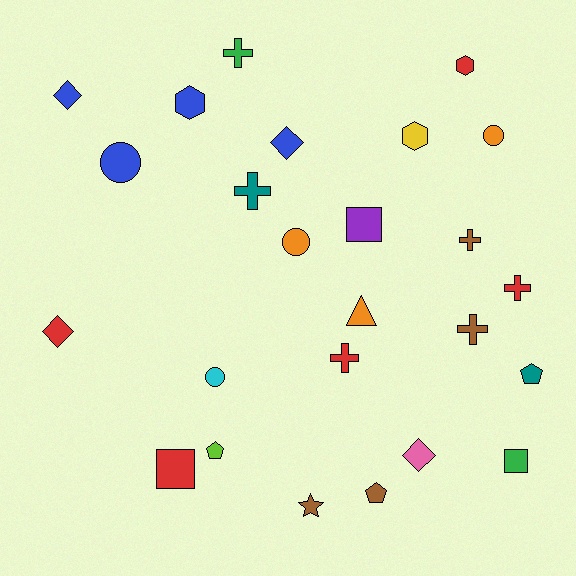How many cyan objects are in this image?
There is 1 cyan object.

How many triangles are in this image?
There is 1 triangle.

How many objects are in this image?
There are 25 objects.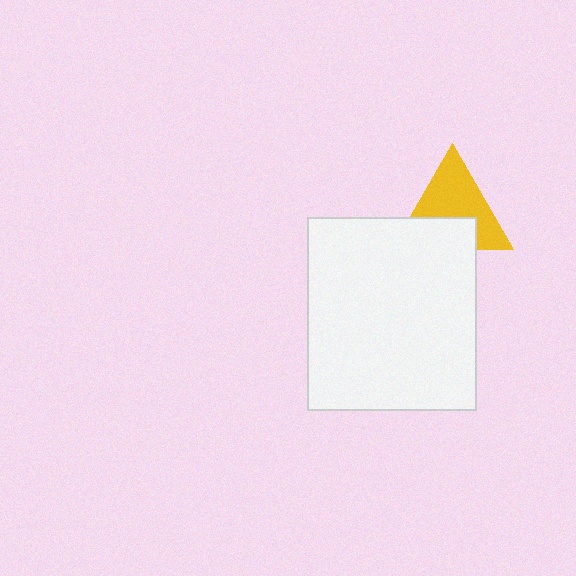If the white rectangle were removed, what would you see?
You would see the complete yellow triangle.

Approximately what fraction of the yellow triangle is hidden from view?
Roughly 38% of the yellow triangle is hidden behind the white rectangle.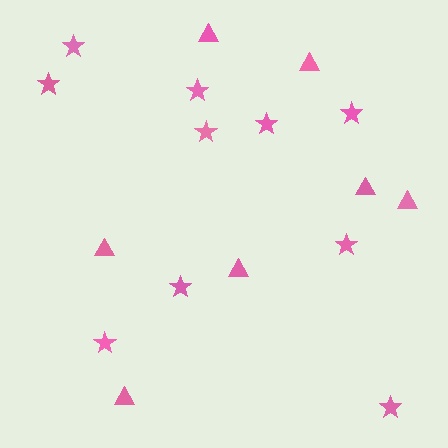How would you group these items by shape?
There are 2 groups: one group of triangles (7) and one group of stars (10).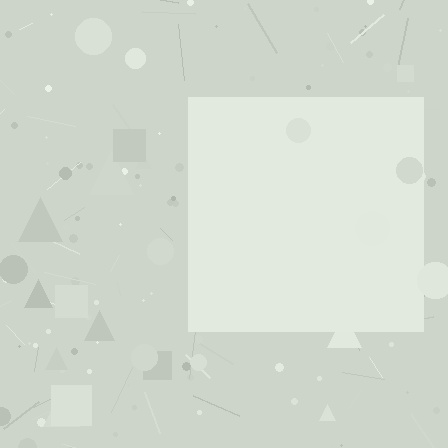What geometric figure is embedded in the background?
A square is embedded in the background.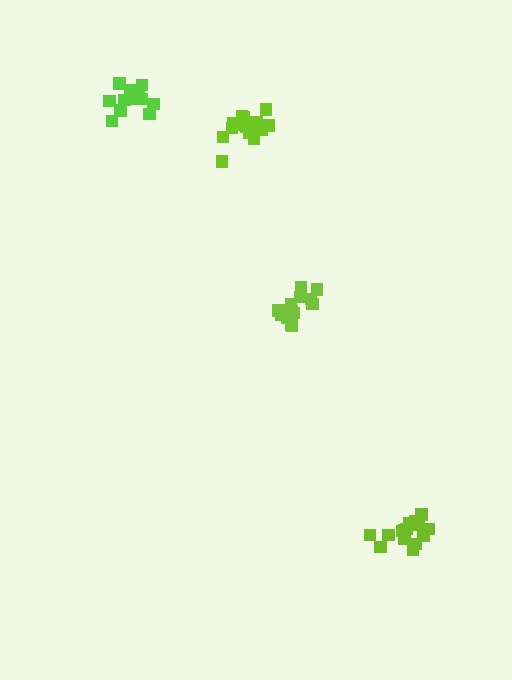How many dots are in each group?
Group 1: 15 dots, Group 2: 14 dots, Group 3: 14 dots, Group 4: 16 dots (59 total).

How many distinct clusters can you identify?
There are 4 distinct clusters.